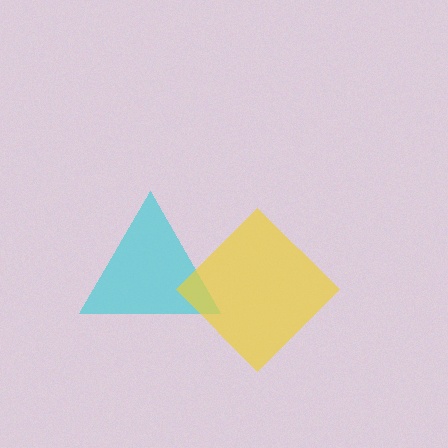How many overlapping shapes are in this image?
There are 2 overlapping shapes in the image.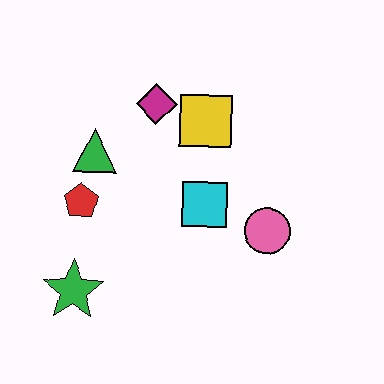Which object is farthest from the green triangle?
The pink circle is farthest from the green triangle.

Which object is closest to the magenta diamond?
The yellow square is closest to the magenta diamond.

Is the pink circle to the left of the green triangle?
No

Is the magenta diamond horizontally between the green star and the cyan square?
Yes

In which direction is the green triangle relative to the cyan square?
The green triangle is to the left of the cyan square.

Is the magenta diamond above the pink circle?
Yes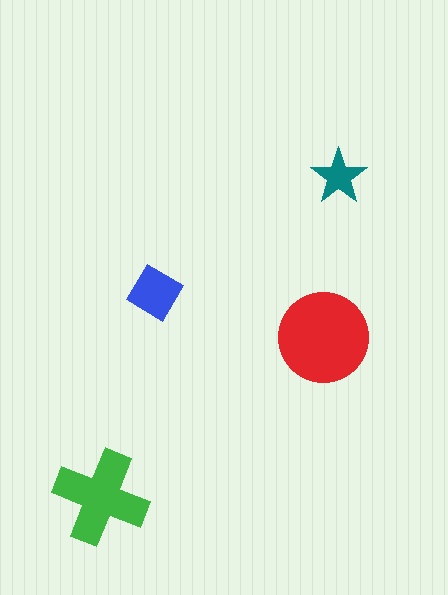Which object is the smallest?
The teal star.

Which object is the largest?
The red circle.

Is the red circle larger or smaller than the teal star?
Larger.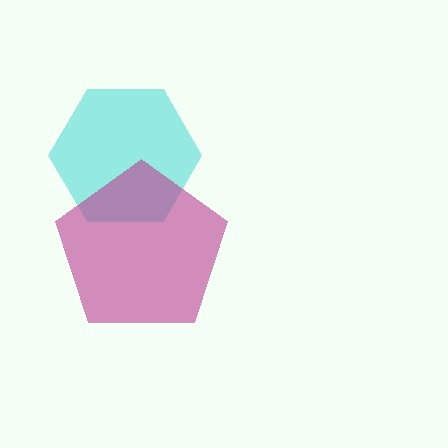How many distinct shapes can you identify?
There are 2 distinct shapes: a cyan hexagon, a magenta pentagon.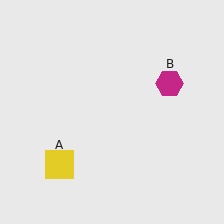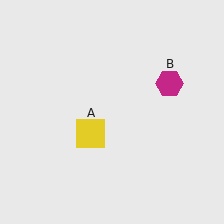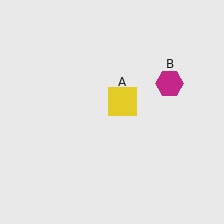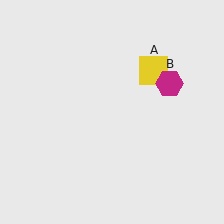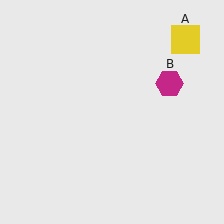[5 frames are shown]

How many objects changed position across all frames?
1 object changed position: yellow square (object A).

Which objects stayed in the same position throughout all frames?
Magenta hexagon (object B) remained stationary.